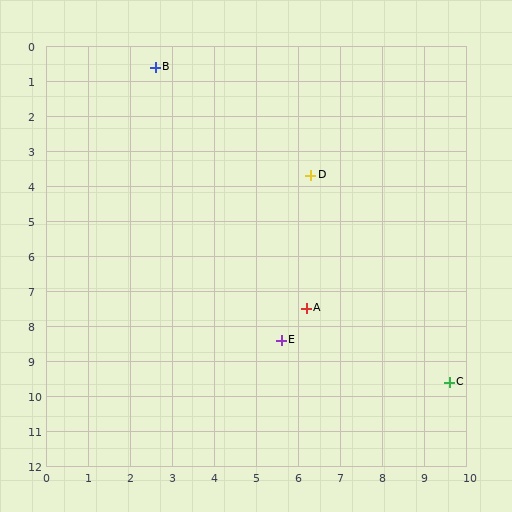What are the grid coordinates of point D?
Point D is at approximately (6.3, 3.7).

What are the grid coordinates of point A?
Point A is at approximately (6.2, 7.5).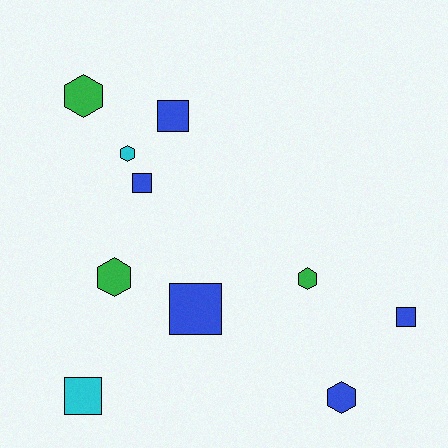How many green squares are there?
There are no green squares.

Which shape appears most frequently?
Hexagon, with 5 objects.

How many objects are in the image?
There are 10 objects.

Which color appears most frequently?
Blue, with 5 objects.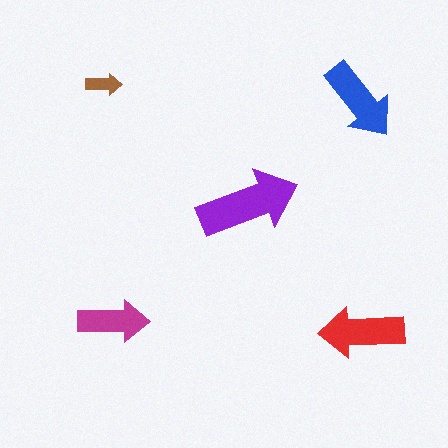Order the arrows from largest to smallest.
the purple one, the red one, the blue one, the magenta one, the brown one.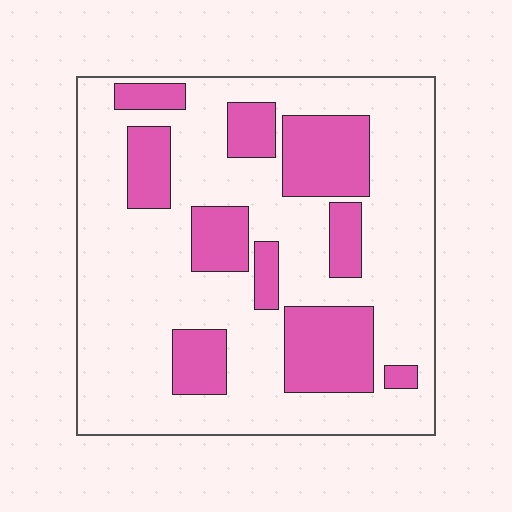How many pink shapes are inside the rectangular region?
10.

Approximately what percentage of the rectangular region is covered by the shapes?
Approximately 30%.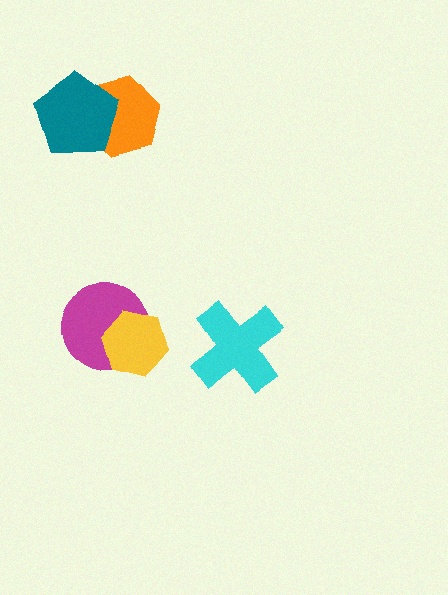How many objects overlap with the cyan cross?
0 objects overlap with the cyan cross.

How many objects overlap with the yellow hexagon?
1 object overlaps with the yellow hexagon.